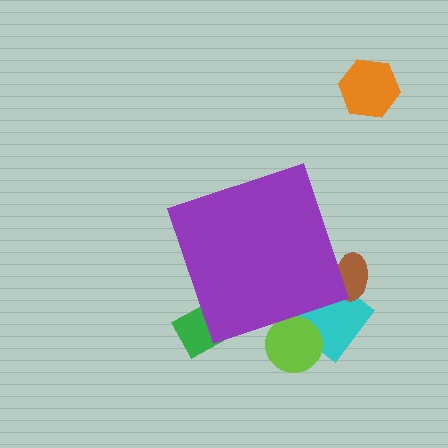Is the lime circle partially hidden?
Yes, the lime circle is partially hidden behind the purple diamond.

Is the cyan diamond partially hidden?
Yes, the cyan diamond is partially hidden behind the purple diamond.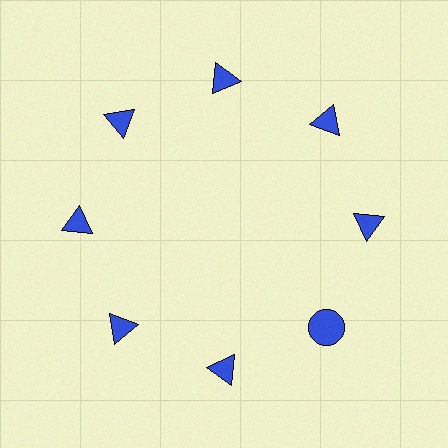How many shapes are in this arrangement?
There are 8 shapes arranged in a ring pattern.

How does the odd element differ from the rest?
It has a different shape: circle instead of triangle.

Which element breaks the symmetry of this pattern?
The blue circle at roughly the 4 o'clock position breaks the symmetry. All other shapes are blue triangles.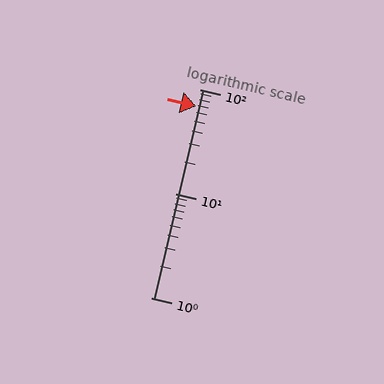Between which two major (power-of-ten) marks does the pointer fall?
The pointer is between 10 and 100.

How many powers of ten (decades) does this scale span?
The scale spans 2 decades, from 1 to 100.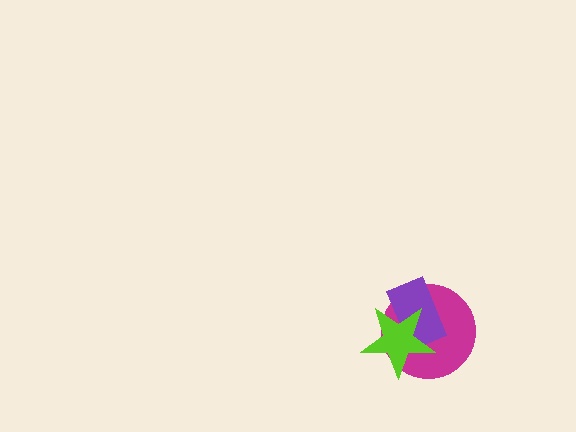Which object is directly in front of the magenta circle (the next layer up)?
The purple rectangle is directly in front of the magenta circle.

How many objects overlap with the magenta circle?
2 objects overlap with the magenta circle.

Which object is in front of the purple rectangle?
The lime star is in front of the purple rectangle.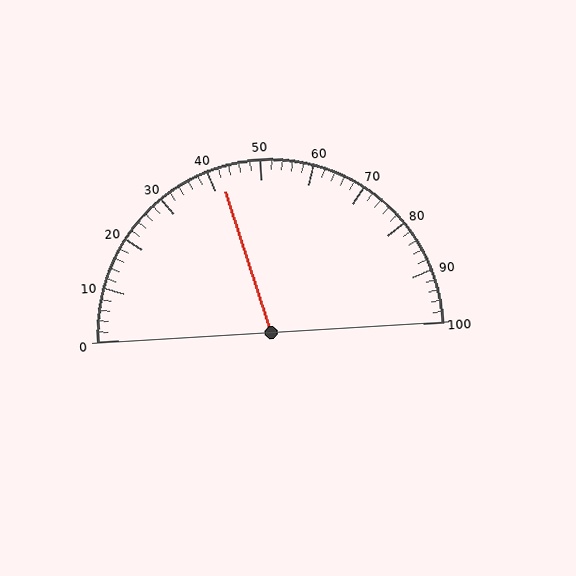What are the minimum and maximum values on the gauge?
The gauge ranges from 0 to 100.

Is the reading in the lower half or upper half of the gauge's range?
The reading is in the lower half of the range (0 to 100).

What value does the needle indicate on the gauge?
The needle indicates approximately 42.